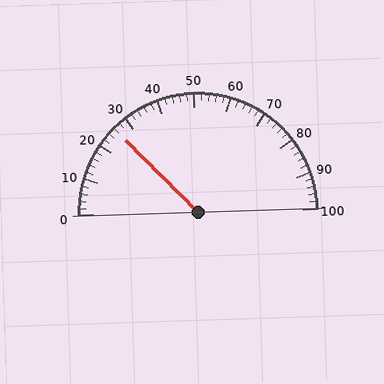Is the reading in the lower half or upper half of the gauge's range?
The reading is in the lower half of the range (0 to 100).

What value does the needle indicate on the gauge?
The needle indicates approximately 26.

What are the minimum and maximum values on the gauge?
The gauge ranges from 0 to 100.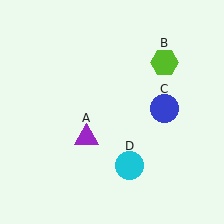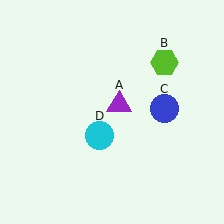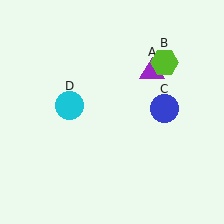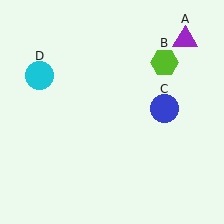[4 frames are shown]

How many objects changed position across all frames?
2 objects changed position: purple triangle (object A), cyan circle (object D).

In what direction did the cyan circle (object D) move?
The cyan circle (object D) moved up and to the left.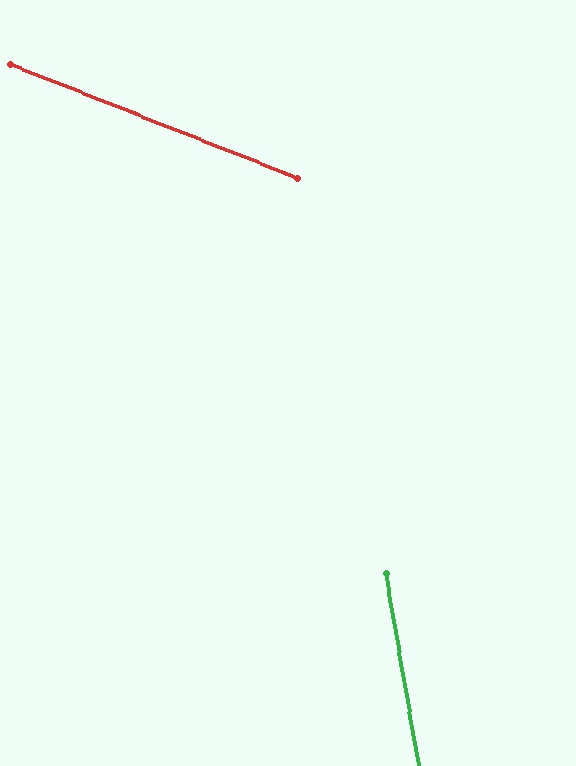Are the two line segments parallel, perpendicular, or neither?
Neither parallel nor perpendicular — they differ by about 59°.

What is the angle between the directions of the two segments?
Approximately 59 degrees.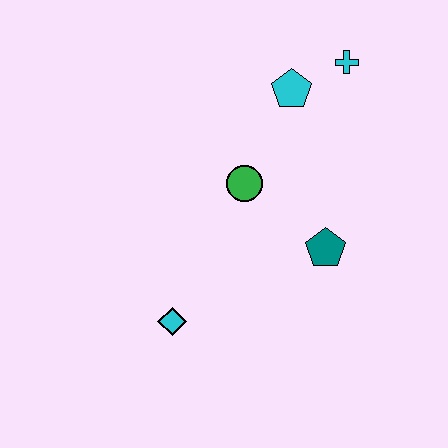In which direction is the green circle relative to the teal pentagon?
The green circle is to the left of the teal pentagon.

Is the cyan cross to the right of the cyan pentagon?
Yes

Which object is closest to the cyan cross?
The cyan pentagon is closest to the cyan cross.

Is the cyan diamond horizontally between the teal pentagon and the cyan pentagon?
No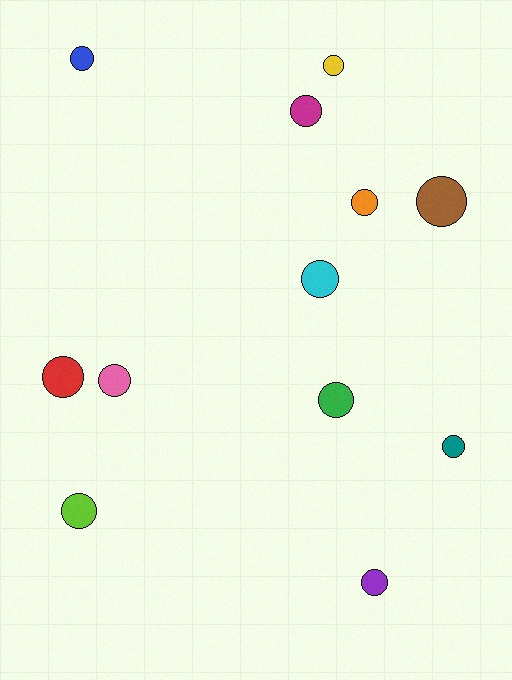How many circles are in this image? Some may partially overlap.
There are 12 circles.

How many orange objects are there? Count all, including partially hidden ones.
There is 1 orange object.